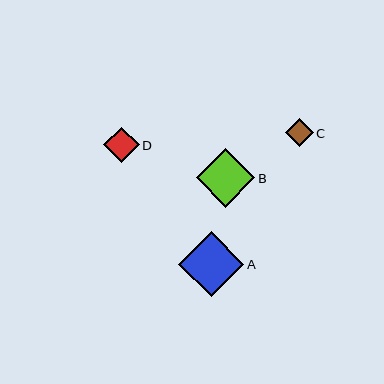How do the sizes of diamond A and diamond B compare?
Diamond A and diamond B are approximately the same size.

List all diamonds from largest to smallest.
From largest to smallest: A, B, D, C.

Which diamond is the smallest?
Diamond C is the smallest with a size of approximately 28 pixels.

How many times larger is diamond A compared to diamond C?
Diamond A is approximately 2.3 times the size of diamond C.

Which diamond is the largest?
Diamond A is the largest with a size of approximately 65 pixels.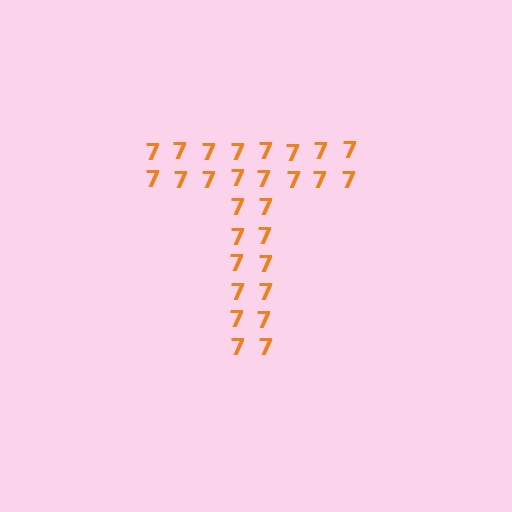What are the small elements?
The small elements are digit 7's.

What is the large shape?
The large shape is the letter T.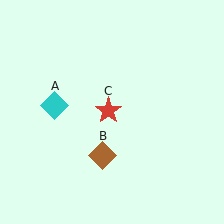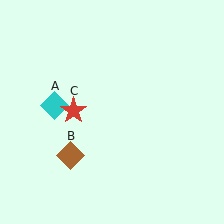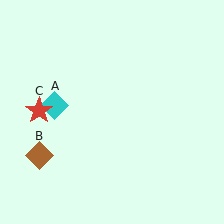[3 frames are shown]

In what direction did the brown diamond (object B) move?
The brown diamond (object B) moved left.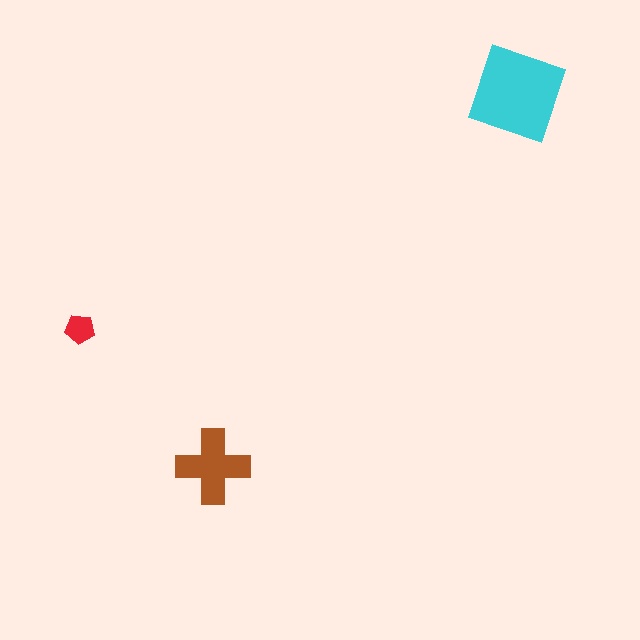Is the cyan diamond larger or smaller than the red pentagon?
Larger.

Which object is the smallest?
The red pentagon.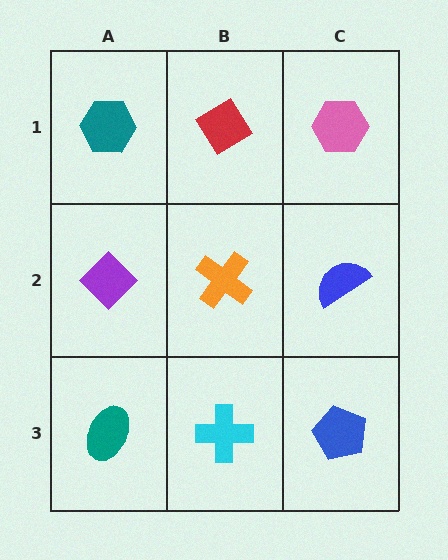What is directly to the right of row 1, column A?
A red diamond.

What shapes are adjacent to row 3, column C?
A blue semicircle (row 2, column C), a cyan cross (row 3, column B).